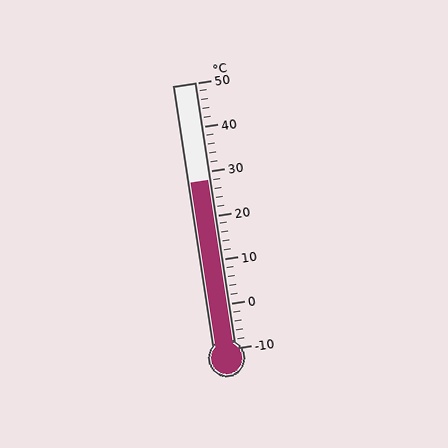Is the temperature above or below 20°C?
The temperature is above 20°C.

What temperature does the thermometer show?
The thermometer shows approximately 28°C.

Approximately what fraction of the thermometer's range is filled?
The thermometer is filled to approximately 65% of its range.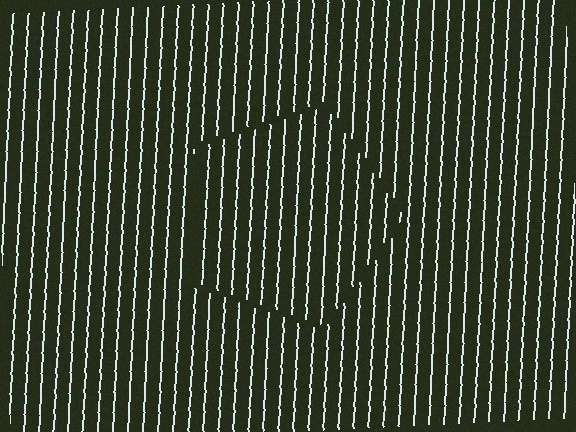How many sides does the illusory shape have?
5 sides — the line-ends trace a pentagon.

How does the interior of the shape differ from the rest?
The interior of the shape contains the same grating, shifted by half a period — the contour is defined by the phase discontinuity where line-ends from the inner and outer gratings abut.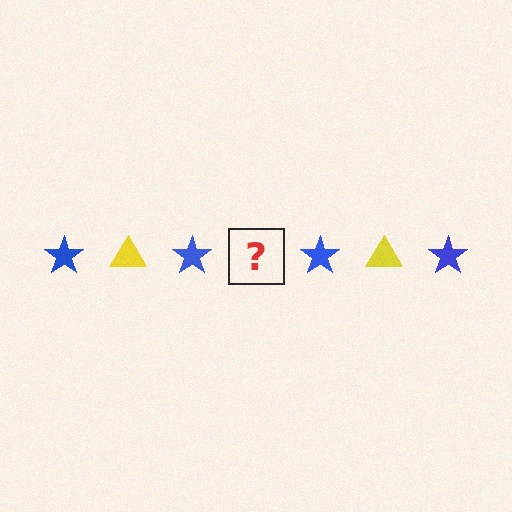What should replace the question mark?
The question mark should be replaced with a yellow triangle.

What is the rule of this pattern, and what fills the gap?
The rule is that the pattern alternates between blue star and yellow triangle. The gap should be filled with a yellow triangle.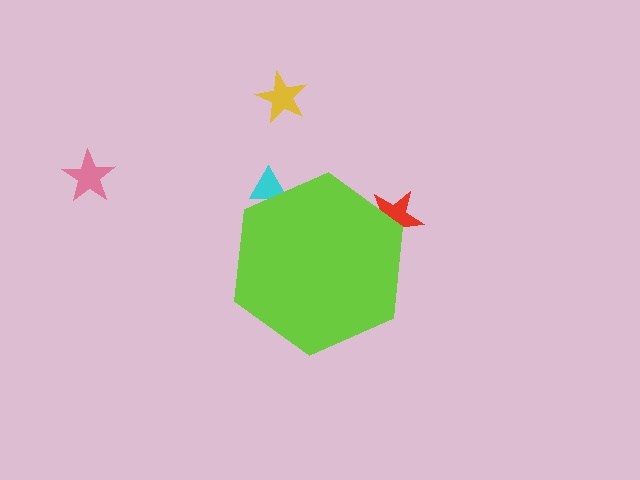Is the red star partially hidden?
Yes, the red star is partially hidden behind the lime hexagon.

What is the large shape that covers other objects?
A lime hexagon.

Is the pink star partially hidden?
No, the pink star is fully visible.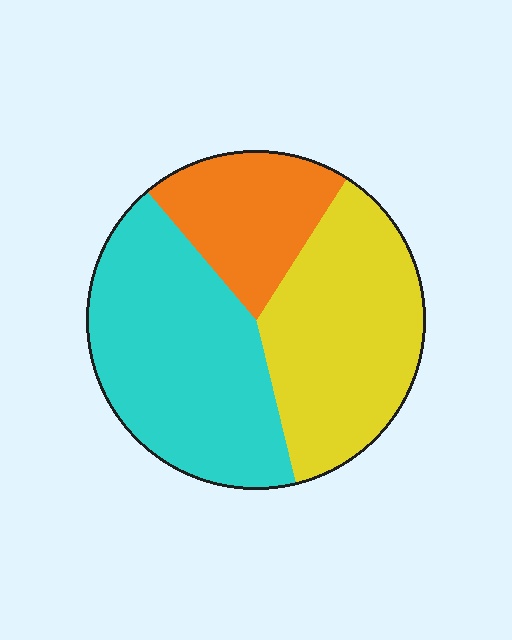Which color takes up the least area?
Orange, at roughly 20%.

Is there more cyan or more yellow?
Cyan.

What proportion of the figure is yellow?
Yellow covers 37% of the figure.